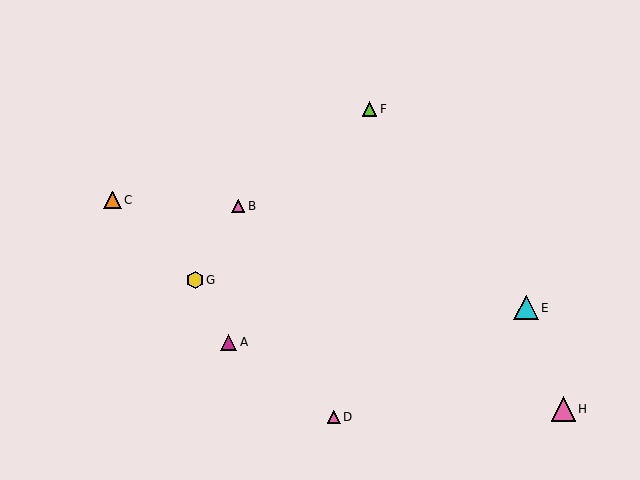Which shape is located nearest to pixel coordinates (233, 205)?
The pink triangle (labeled B) at (238, 206) is nearest to that location.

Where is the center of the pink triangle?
The center of the pink triangle is at (238, 206).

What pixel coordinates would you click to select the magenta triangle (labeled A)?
Click at (229, 342) to select the magenta triangle A.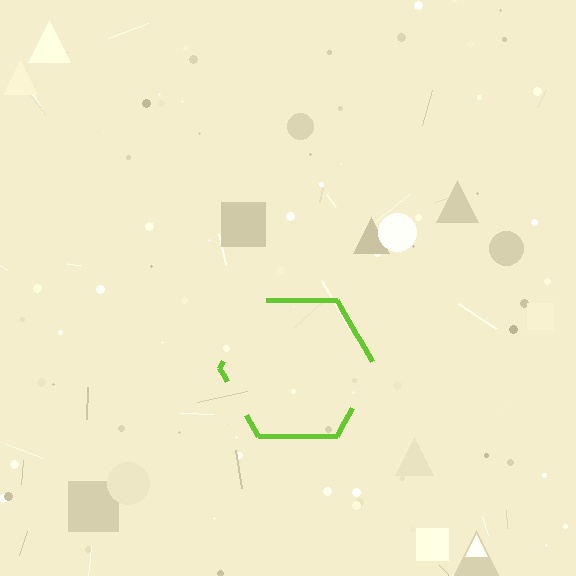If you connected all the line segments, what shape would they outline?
They would outline a hexagon.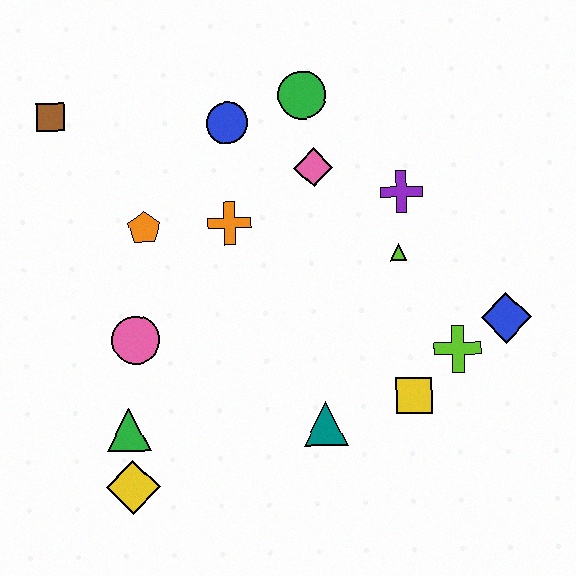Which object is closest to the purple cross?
The lime triangle is closest to the purple cross.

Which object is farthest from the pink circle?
The blue diamond is farthest from the pink circle.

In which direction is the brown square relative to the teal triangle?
The brown square is above the teal triangle.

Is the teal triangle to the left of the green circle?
No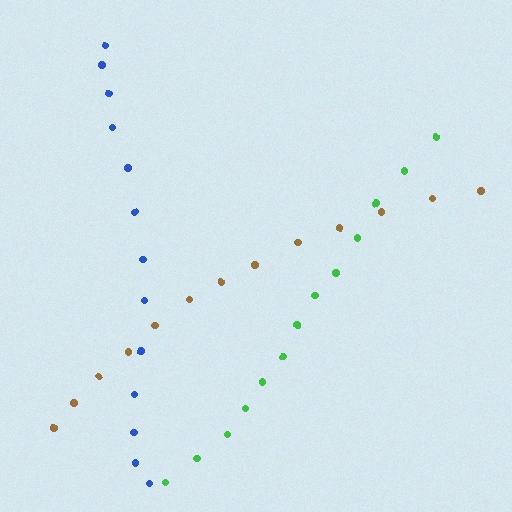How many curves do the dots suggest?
There are 3 distinct paths.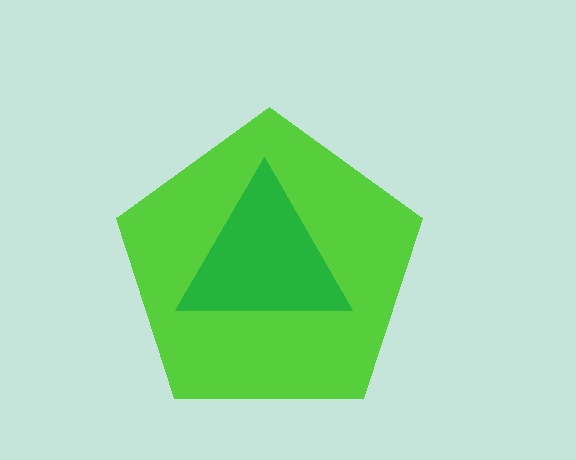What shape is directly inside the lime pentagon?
The green triangle.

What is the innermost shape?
The green triangle.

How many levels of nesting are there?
2.